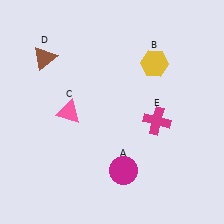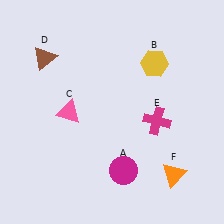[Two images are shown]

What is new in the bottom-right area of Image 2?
An orange triangle (F) was added in the bottom-right area of Image 2.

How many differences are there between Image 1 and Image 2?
There is 1 difference between the two images.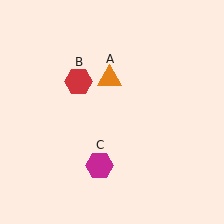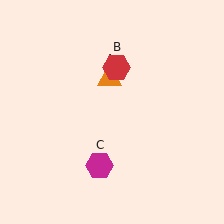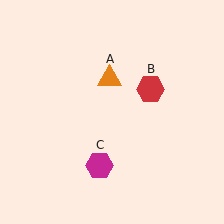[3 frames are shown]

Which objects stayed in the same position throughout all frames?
Orange triangle (object A) and magenta hexagon (object C) remained stationary.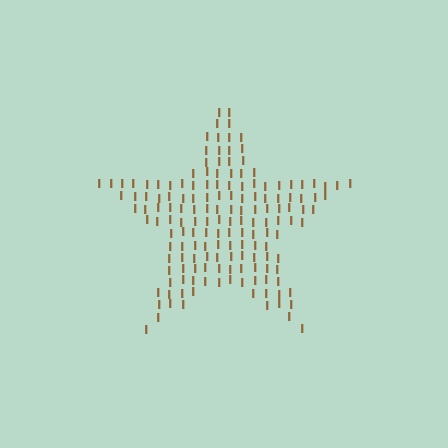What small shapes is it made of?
It is made of small letter I's.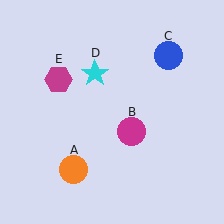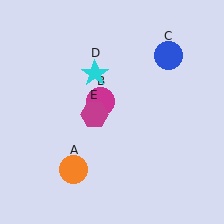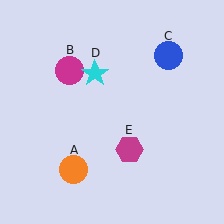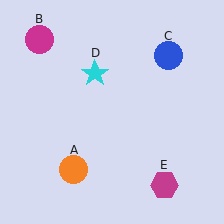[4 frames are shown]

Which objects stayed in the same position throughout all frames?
Orange circle (object A) and blue circle (object C) and cyan star (object D) remained stationary.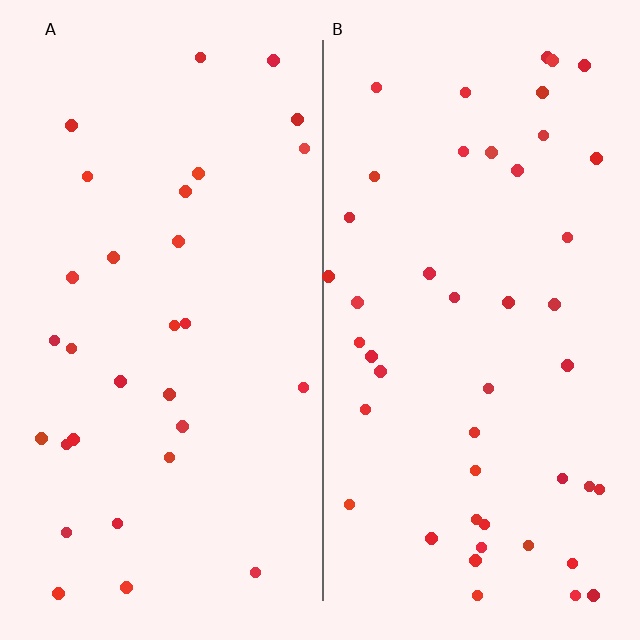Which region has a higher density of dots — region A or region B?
B (the right).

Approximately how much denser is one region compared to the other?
Approximately 1.5× — region B over region A.